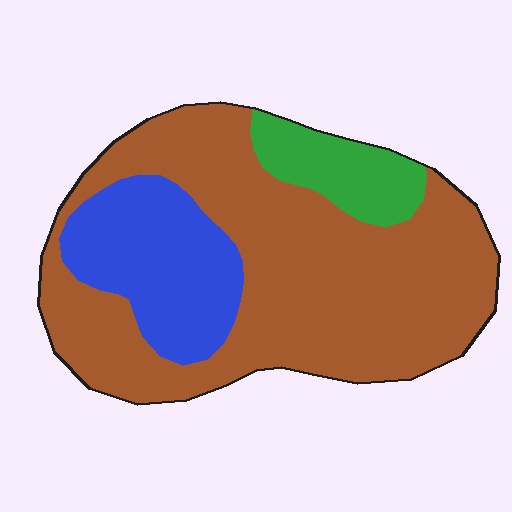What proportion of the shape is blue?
Blue takes up about one fifth (1/5) of the shape.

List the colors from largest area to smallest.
From largest to smallest: brown, blue, green.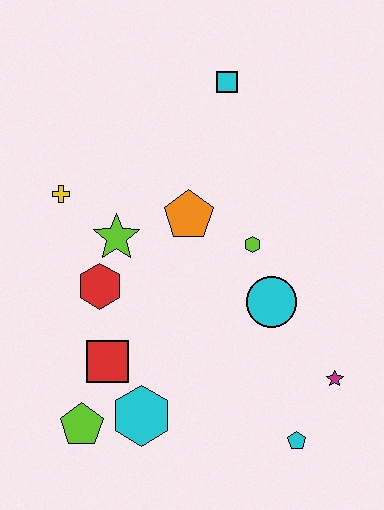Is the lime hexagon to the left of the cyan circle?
Yes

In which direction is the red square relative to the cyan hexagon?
The red square is above the cyan hexagon.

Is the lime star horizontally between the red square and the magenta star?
Yes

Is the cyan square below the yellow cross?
No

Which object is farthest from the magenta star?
The yellow cross is farthest from the magenta star.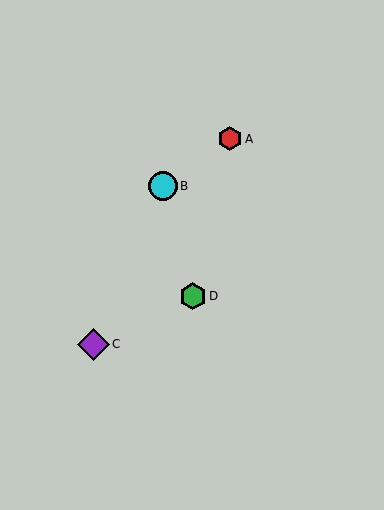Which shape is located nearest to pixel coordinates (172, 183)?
The cyan circle (labeled B) at (163, 186) is nearest to that location.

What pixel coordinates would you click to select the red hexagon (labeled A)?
Click at (230, 139) to select the red hexagon A.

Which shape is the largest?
The purple diamond (labeled C) is the largest.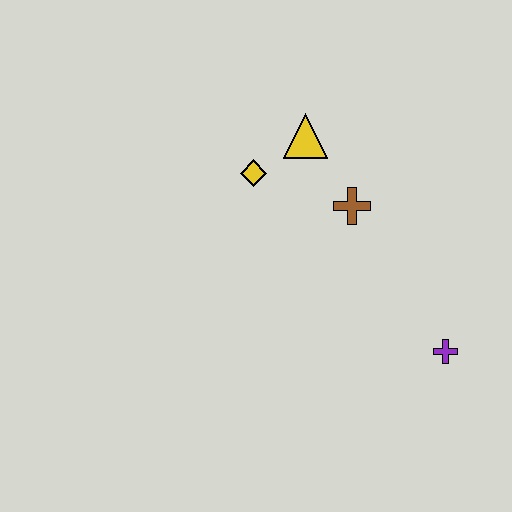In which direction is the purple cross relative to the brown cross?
The purple cross is below the brown cross.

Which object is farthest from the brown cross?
The purple cross is farthest from the brown cross.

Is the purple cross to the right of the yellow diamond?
Yes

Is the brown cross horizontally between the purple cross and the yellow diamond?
Yes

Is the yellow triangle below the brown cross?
No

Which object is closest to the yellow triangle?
The yellow diamond is closest to the yellow triangle.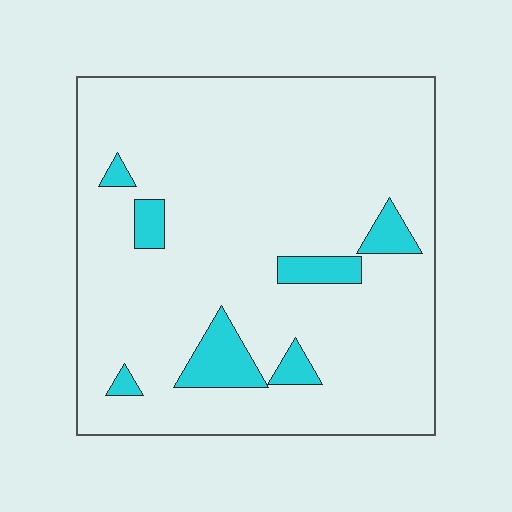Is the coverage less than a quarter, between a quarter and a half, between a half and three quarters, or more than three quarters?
Less than a quarter.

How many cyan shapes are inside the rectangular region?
7.